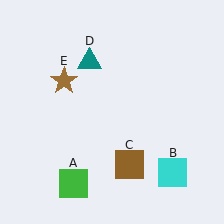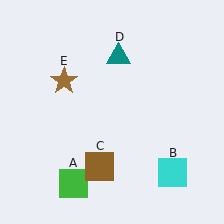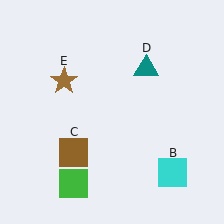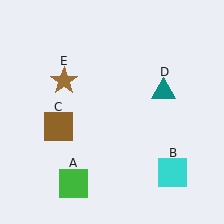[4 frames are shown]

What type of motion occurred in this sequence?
The brown square (object C), teal triangle (object D) rotated clockwise around the center of the scene.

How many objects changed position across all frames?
2 objects changed position: brown square (object C), teal triangle (object D).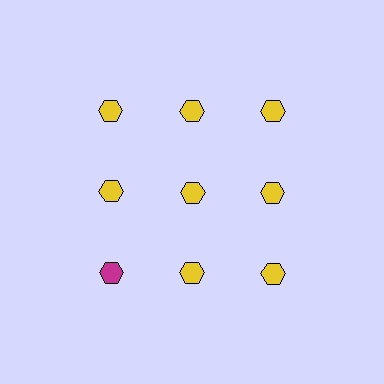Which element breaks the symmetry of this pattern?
The magenta hexagon in the third row, leftmost column breaks the symmetry. All other shapes are yellow hexagons.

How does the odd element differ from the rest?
It has a different color: magenta instead of yellow.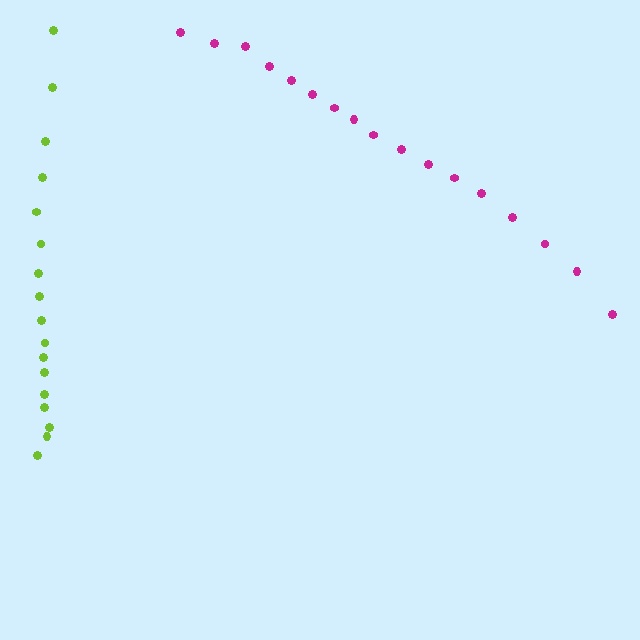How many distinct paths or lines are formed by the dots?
There are 2 distinct paths.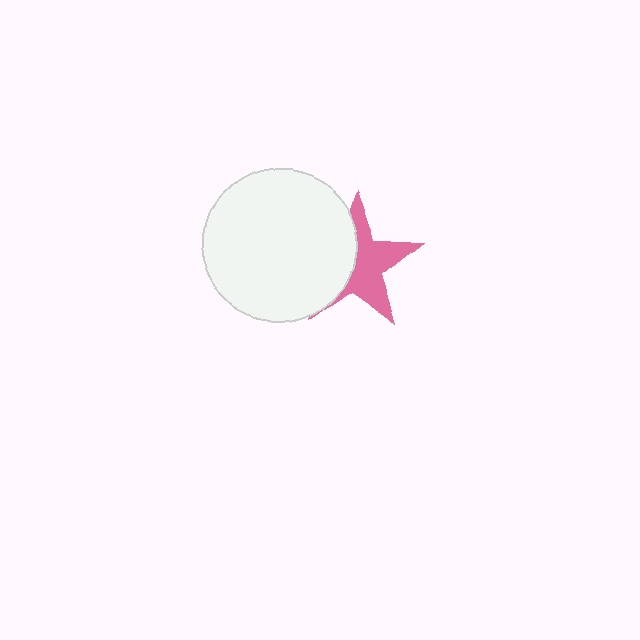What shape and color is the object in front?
The object in front is a white circle.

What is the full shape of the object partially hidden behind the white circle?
The partially hidden object is a pink star.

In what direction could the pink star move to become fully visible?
The pink star could move right. That would shift it out from behind the white circle entirely.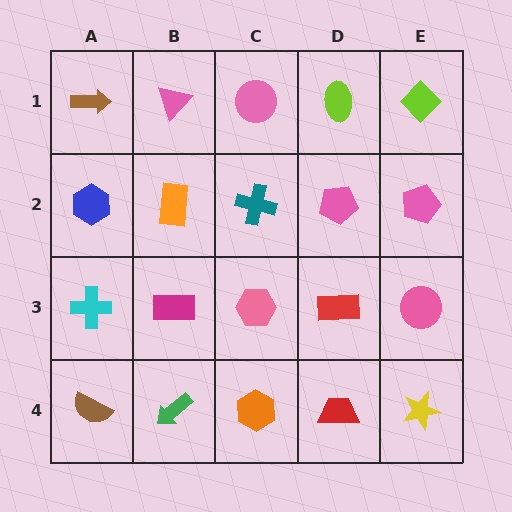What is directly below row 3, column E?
A yellow star.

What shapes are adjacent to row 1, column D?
A pink pentagon (row 2, column D), a pink circle (row 1, column C), a lime diamond (row 1, column E).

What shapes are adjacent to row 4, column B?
A magenta rectangle (row 3, column B), a brown semicircle (row 4, column A), an orange hexagon (row 4, column C).